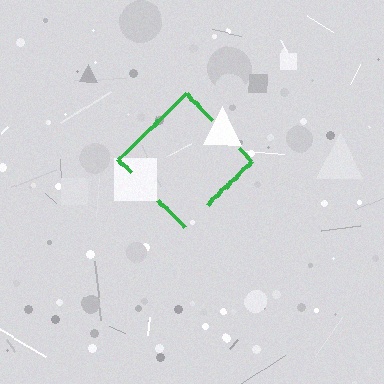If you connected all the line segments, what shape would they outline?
They would outline a diamond.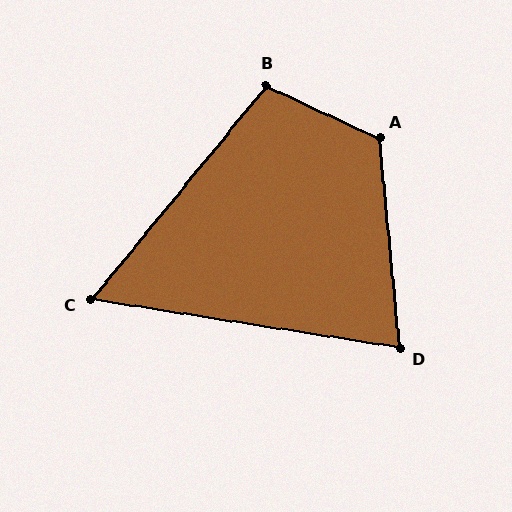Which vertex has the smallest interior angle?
C, at approximately 60 degrees.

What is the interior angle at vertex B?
Approximately 104 degrees (obtuse).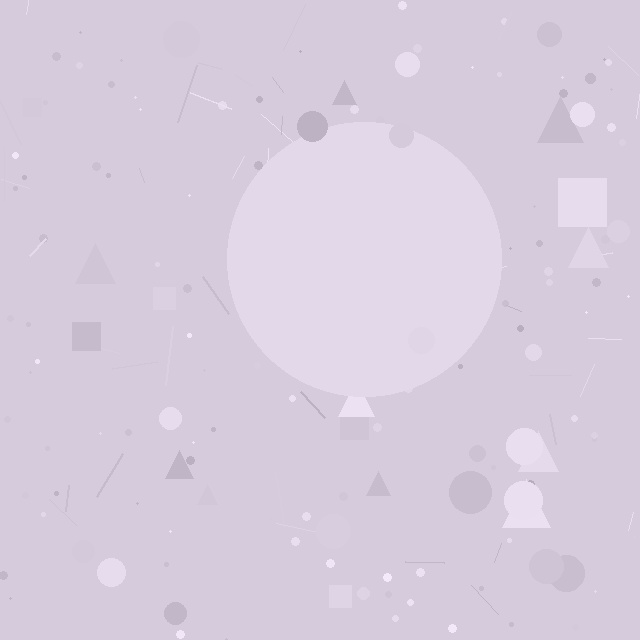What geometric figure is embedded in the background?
A circle is embedded in the background.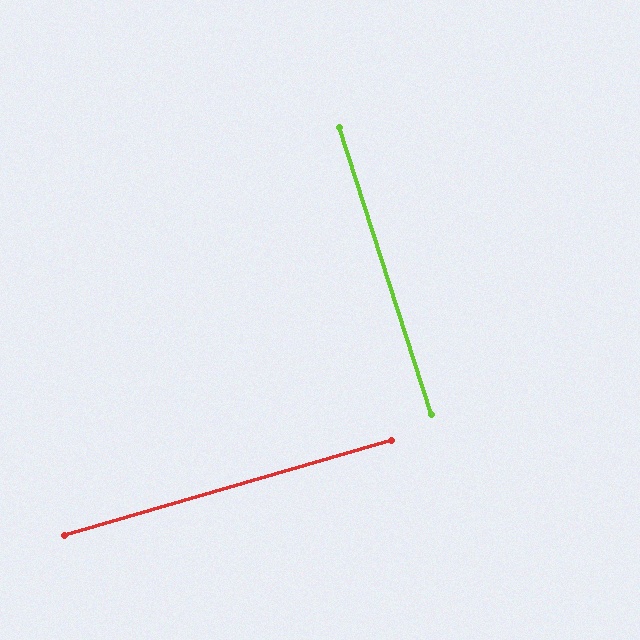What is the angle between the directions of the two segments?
Approximately 88 degrees.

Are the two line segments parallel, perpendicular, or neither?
Perpendicular — they meet at approximately 88°.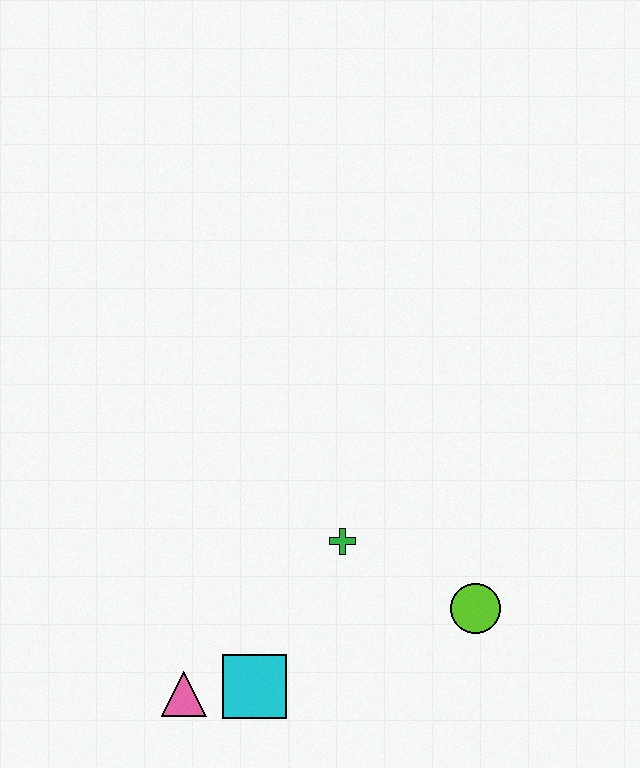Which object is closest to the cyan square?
The pink triangle is closest to the cyan square.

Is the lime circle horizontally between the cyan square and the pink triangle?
No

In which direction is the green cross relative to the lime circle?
The green cross is to the left of the lime circle.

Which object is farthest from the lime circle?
The pink triangle is farthest from the lime circle.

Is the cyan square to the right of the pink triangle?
Yes